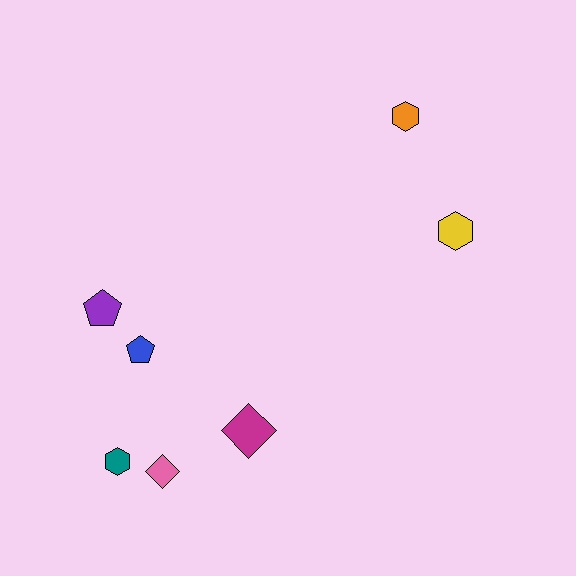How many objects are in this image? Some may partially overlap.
There are 7 objects.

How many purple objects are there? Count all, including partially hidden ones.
There is 1 purple object.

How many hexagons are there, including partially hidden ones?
There are 3 hexagons.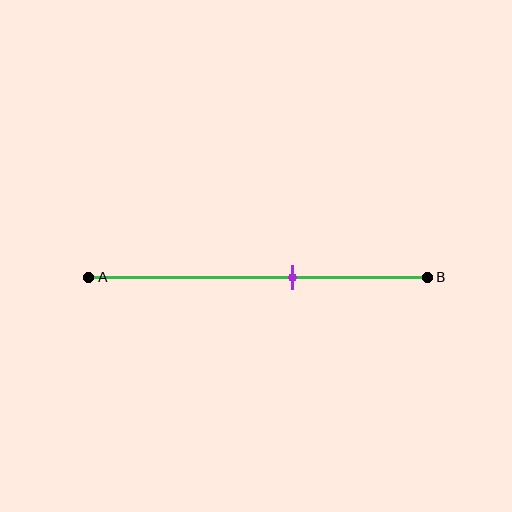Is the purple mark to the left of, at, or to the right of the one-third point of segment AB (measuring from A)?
The purple mark is to the right of the one-third point of segment AB.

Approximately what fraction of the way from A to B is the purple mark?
The purple mark is approximately 60% of the way from A to B.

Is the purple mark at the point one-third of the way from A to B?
No, the mark is at about 60% from A, not at the 33% one-third point.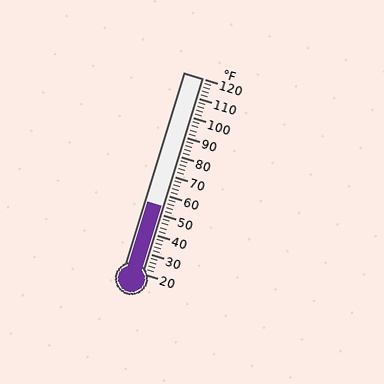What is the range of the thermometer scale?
The thermometer scale ranges from 20°F to 120°F.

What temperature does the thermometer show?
The thermometer shows approximately 54°F.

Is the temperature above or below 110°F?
The temperature is below 110°F.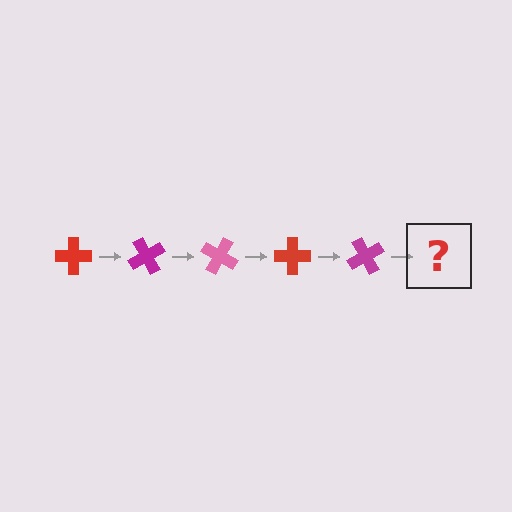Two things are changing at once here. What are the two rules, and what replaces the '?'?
The two rules are that it rotates 60 degrees each step and the color cycles through red, magenta, and pink. The '?' should be a pink cross, rotated 300 degrees from the start.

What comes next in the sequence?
The next element should be a pink cross, rotated 300 degrees from the start.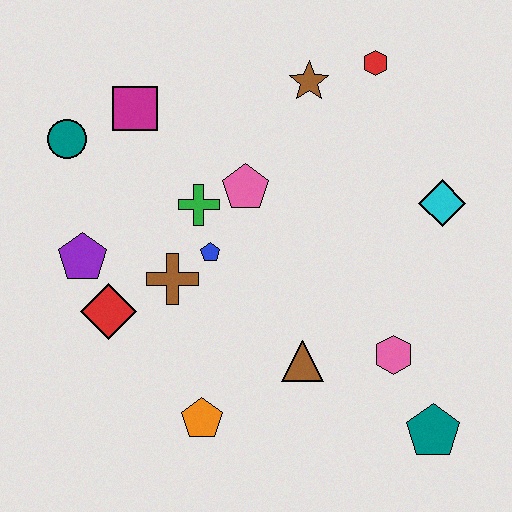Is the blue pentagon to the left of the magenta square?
No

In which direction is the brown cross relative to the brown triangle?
The brown cross is to the left of the brown triangle.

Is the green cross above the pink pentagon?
No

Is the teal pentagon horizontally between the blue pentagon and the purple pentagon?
No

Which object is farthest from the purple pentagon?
The teal pentagon is farthest from the purple pentagon.